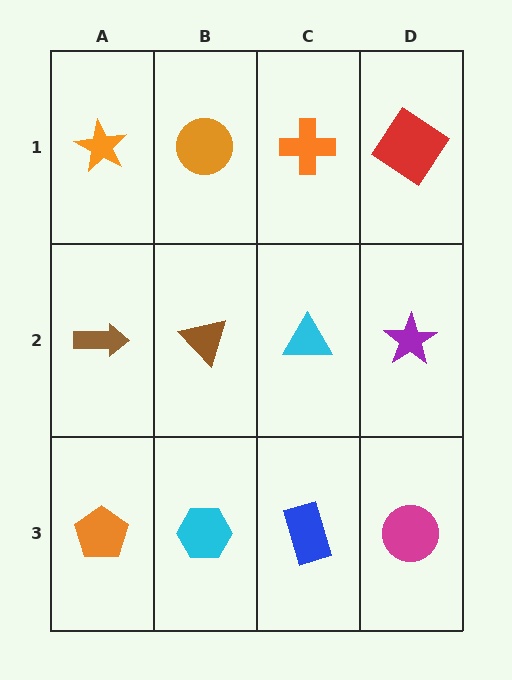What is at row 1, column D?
A red diamond.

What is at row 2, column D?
A purple star.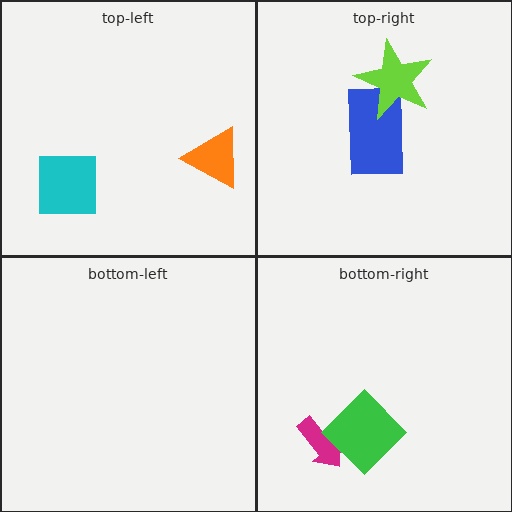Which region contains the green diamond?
The bottom-right region.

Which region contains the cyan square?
The top-left region.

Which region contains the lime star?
The top-right region.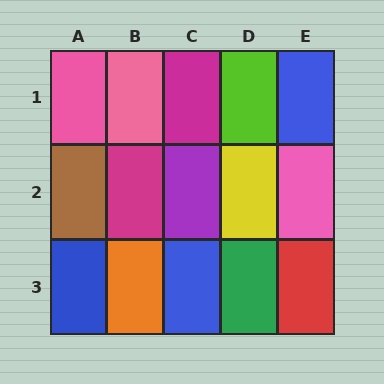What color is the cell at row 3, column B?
Orange.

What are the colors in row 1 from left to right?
Pink, pink, magenta, lime, blue.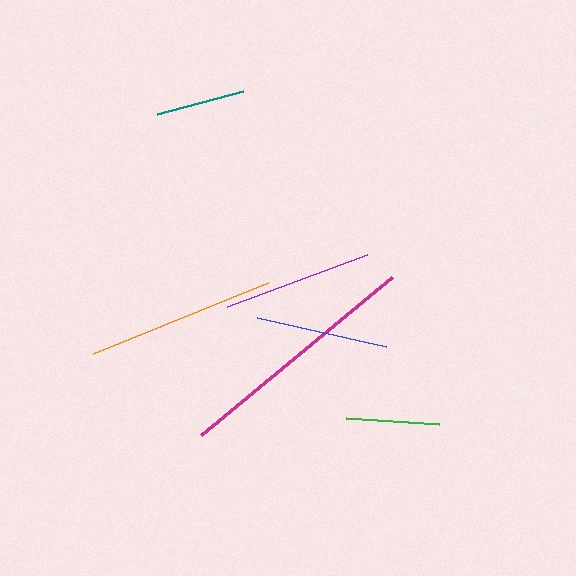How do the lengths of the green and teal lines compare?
The green and teal lines are approximately the same length.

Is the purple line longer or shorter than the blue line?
The purple line is longer than the blue line.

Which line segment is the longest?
The magenta line is the longest at approximately 248 pixels.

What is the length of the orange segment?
The orange segment is approximately 189 pixels long.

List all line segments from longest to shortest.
From longest to shortest: magenta, orange, purple, blue, green, teal.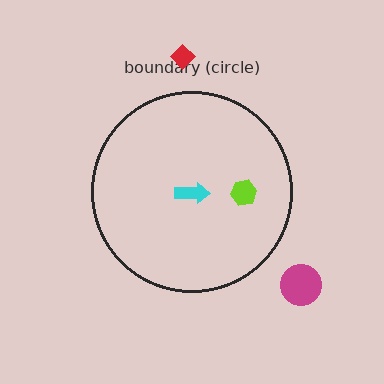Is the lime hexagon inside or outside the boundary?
Inside.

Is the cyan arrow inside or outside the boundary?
Inside.